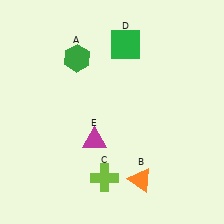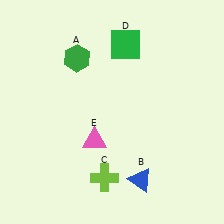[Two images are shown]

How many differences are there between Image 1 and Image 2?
There are 2 differences between the two images.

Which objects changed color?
B changed from orange to blue. E changed from magenta to pink.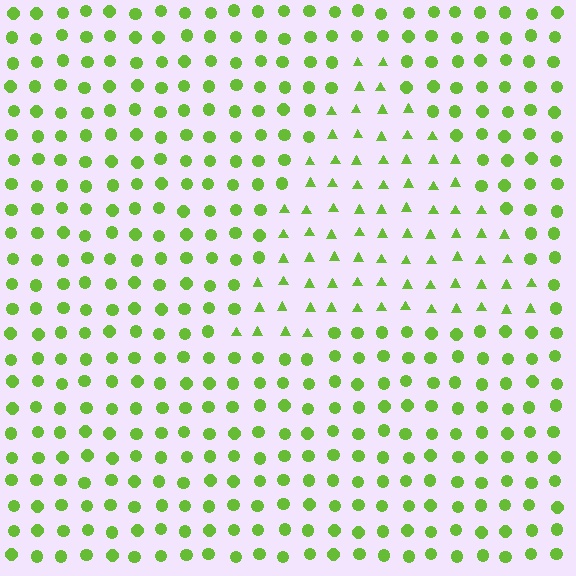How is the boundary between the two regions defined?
The boundary is defined by a change in element shape: triangles inside vs. circles outside. All elements share the same color and spacing.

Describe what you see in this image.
The image is filled with small lime elements arranged in a uniform grid. A triangle-shaped region contains triangles, while the surrounding area contains circles. The boundary is defined purely by the change in element shape.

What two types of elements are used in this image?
The image uses triangles inside the triangle region and circles outside it.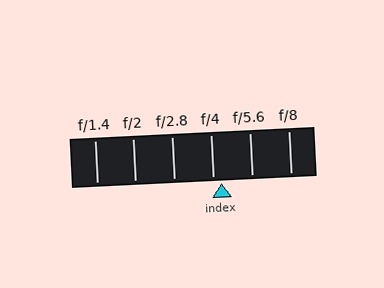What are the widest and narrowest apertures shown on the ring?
The widest aperture shown is f/1.4 and the narrowest is f/8.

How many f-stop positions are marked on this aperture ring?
There are 6 f-stop positions marked.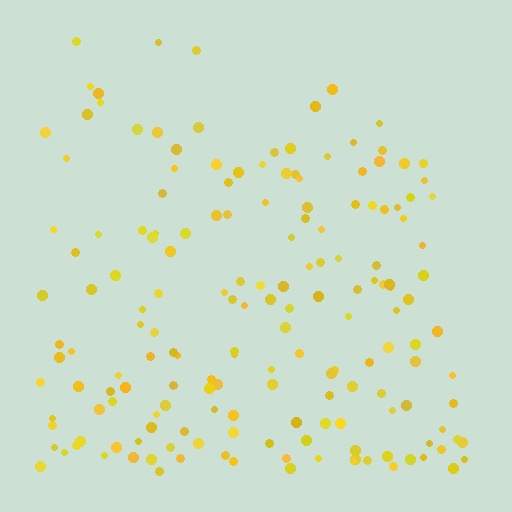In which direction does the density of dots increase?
From top to bottom, with the bottom side densest.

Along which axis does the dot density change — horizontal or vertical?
Vertical.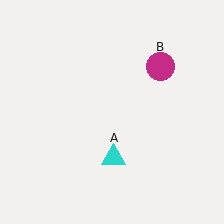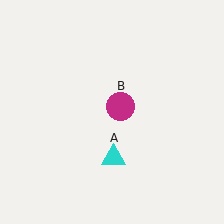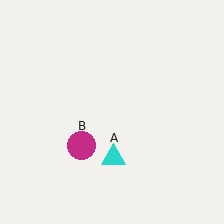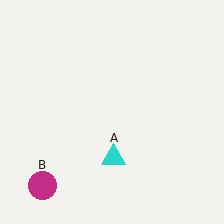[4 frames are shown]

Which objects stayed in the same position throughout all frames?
Cyan triangle (object A) remained stationary.